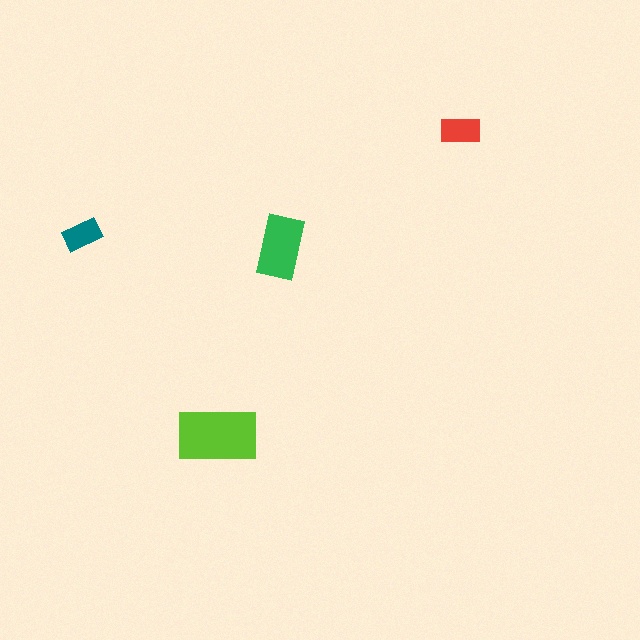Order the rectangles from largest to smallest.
the lime one, the green one, the red one, the teal one.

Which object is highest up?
The red rectangle is topmost.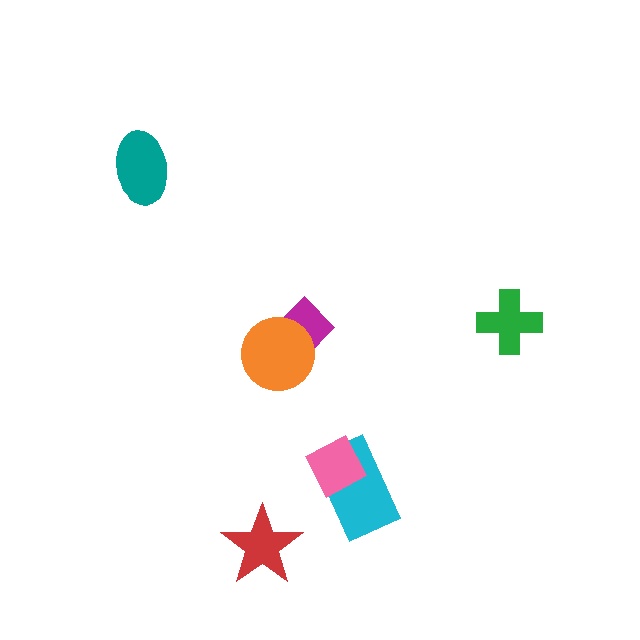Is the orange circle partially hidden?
No, no other shape covers it.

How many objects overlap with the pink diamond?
1 object overlaps with the pink diamond.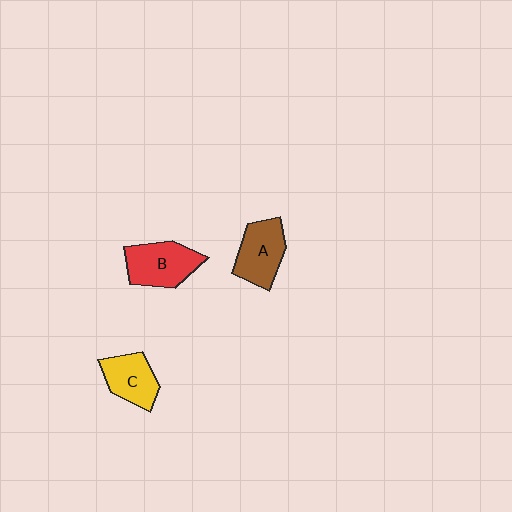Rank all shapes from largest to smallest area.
From largest to smallest: B (red), A (brown), C (yellow).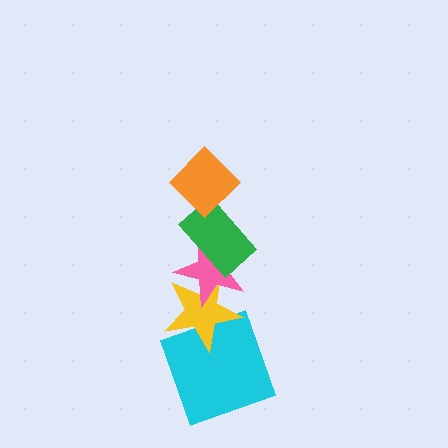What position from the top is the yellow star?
The yellow star is 4th from the top.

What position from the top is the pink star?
The pink star is 3rd from the top.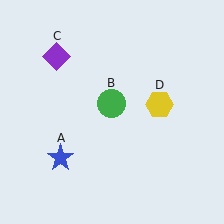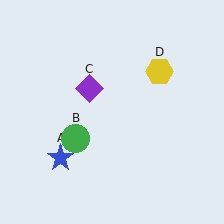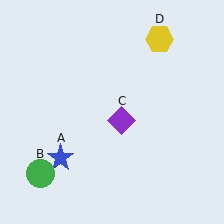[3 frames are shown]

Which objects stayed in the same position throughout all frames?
Blue star (object A) remained stationary.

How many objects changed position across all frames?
3 objects changed position: green circle (object B), purple diamond (object C), yellow hexagon (object D).